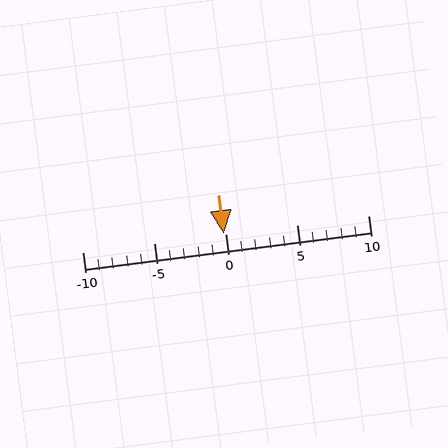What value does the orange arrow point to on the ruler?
The orange arrow points to approximately 0.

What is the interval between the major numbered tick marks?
The major tick marks are spaced 5 units apart.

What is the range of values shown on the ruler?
The ruler shows values from -10 to 10.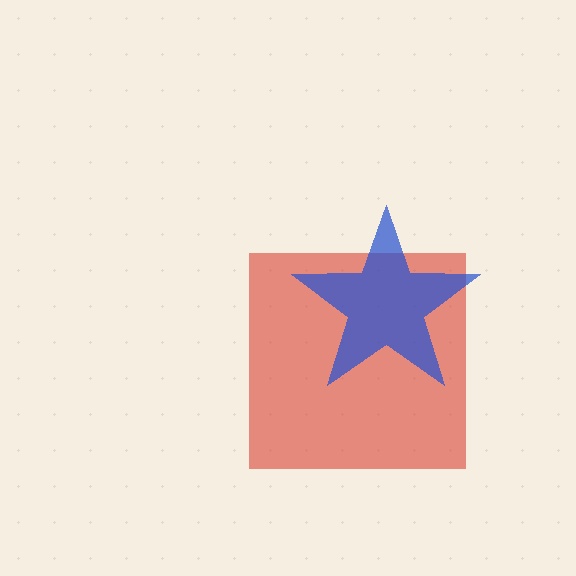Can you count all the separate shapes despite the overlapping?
Yes, there are 2 separate shapes.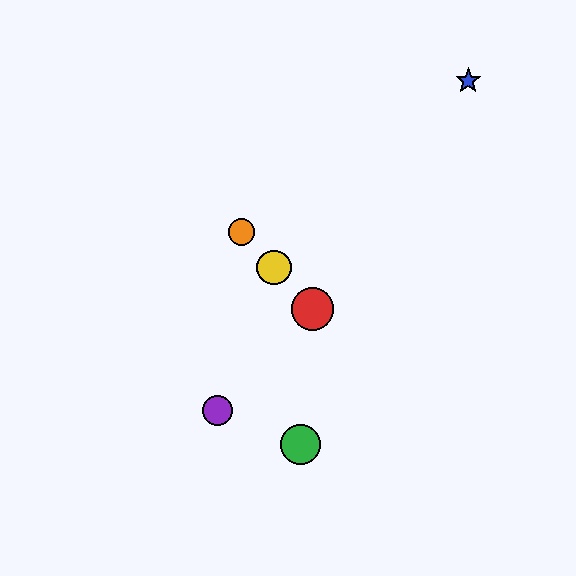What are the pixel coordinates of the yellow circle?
The yellow circle is at (274, 267).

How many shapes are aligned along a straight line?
3 shapes (the red circle, the yellow circle, the orange circle) are aligned along a straight line.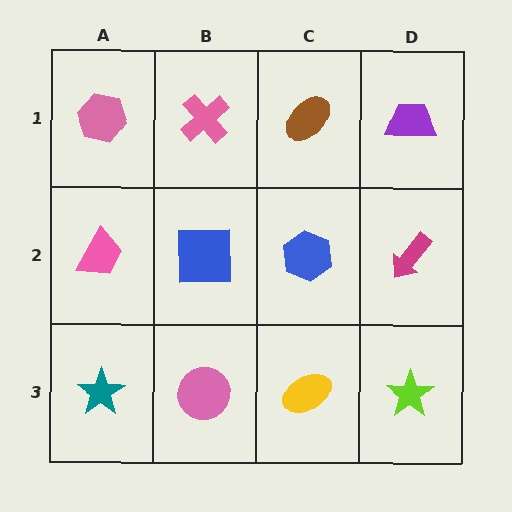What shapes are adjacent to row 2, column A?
A pink hexagon (row 1, column A), a teal star (row 3, column A), a blue square (row 2, column B).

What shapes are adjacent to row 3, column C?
A blue hexagon (row 2, column C), a pink circle (row 3, column B), a lime star (row 3, column D).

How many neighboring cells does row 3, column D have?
2.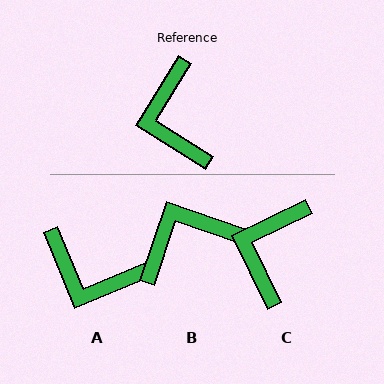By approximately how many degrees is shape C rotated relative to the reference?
Approximately 33 degrees clockwise.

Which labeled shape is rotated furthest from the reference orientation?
B, about 77 degrees away.